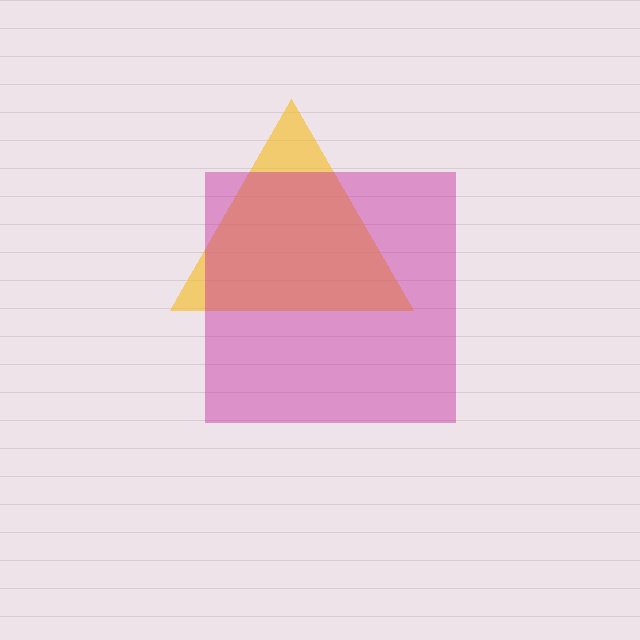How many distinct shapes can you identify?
There are 2 distinct shapes: a yellow triangle, a magenta square.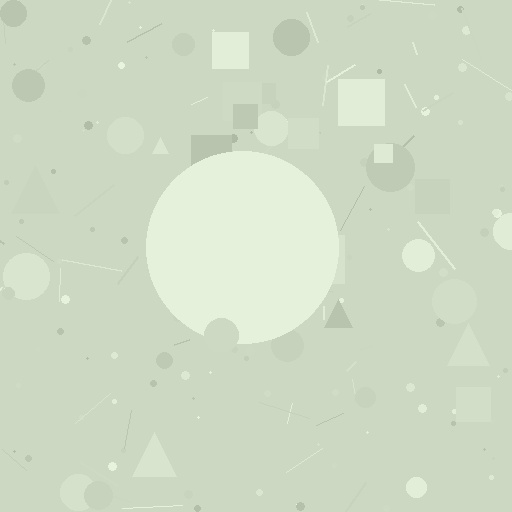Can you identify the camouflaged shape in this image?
The camouflaged shape is a circle.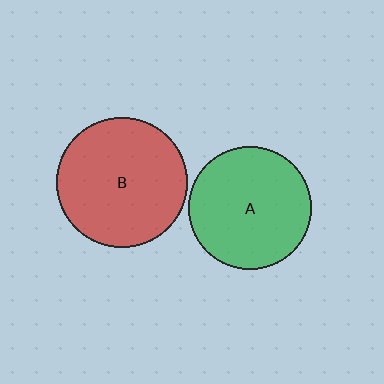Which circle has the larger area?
Circle B (red).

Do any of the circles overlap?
No, none of the circles overlap.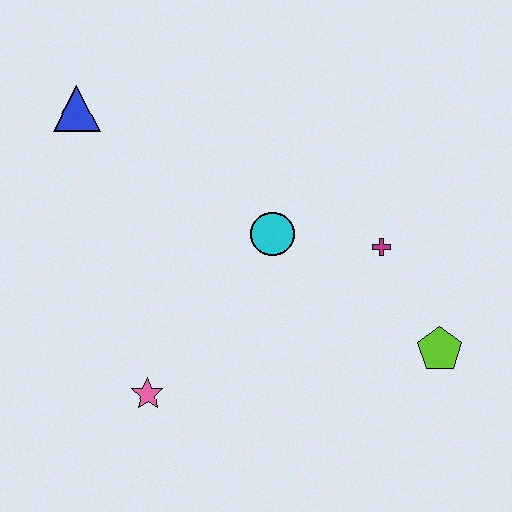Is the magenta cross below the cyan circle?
Yes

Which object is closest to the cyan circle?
The magenta cross is closest to the cyan circle.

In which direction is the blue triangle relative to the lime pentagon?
The blue triangle is to the left of the lime pentagon.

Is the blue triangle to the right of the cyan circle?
No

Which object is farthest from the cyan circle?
The blue triangle is farthest from the cyan circle.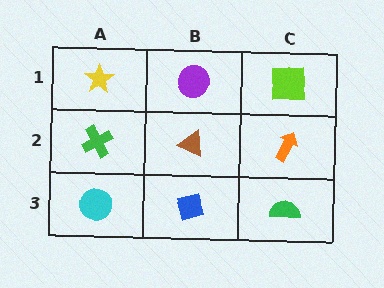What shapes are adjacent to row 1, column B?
A brown triangle (row 2, column B), a yellow star (row 1, column A), a lime square (row 1, column C).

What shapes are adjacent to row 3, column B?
A brown triangle (row 2, column B), a cyan circle (row 3, column A), a green semicircle (row 3, column C).